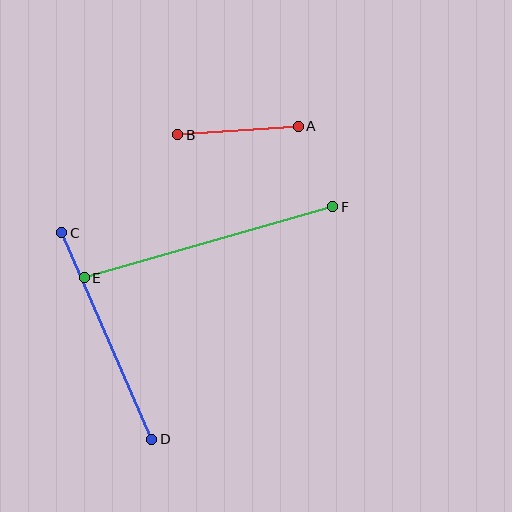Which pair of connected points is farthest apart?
Points E and F are farthest apart.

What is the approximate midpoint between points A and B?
The midpoint is at approximately (238, 131) pixels.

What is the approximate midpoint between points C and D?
The midpoint is at approximately (107, 336) pixels.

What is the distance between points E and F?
The distance is approximately 258 pixels.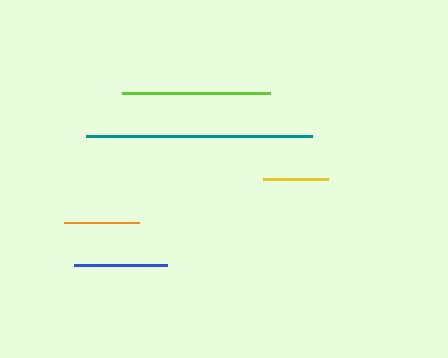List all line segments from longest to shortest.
From longest to shortest: teal, lime, blue, orange, yellow.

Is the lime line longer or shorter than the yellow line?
The lime line is longer than the yellow line.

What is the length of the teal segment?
The teal segment is approximately 227 pixels long.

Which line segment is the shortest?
The yellow line is the shortest at approximately 66 pixels.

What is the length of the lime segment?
The lime segment is approximately 148 pixels long.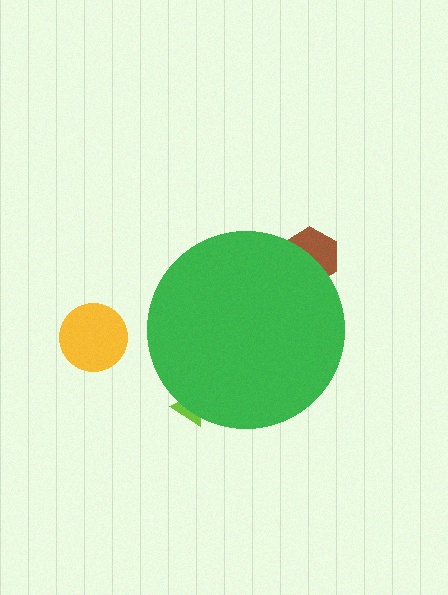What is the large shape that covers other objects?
A green circle.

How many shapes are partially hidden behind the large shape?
2 shapes are partially hidden.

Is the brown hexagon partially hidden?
Yes, the brown hexagon is partially hidden behind the green circle.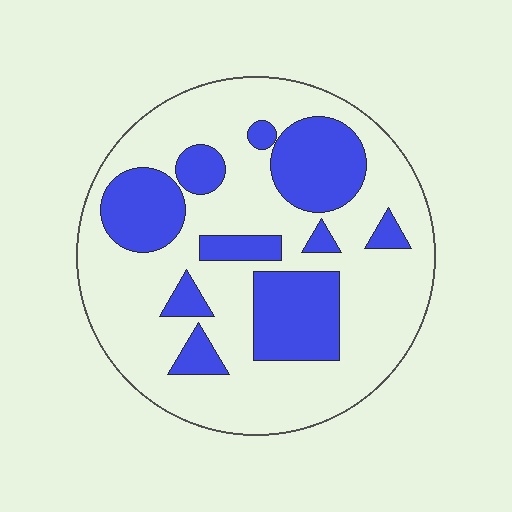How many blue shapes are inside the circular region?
10.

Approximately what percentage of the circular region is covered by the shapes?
Approximately 30%.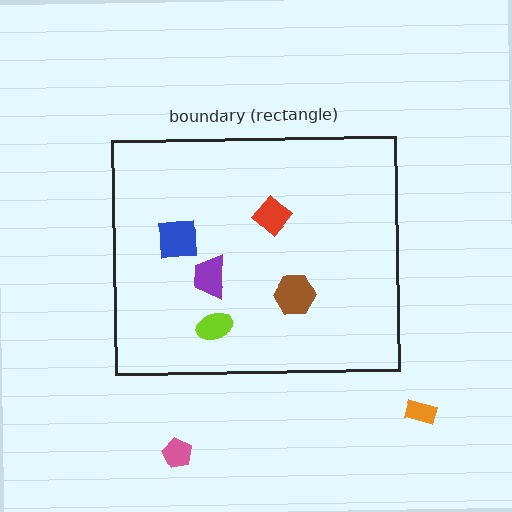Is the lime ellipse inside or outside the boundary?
Inside.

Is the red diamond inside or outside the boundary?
Inside.